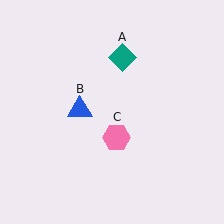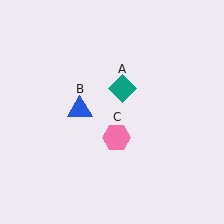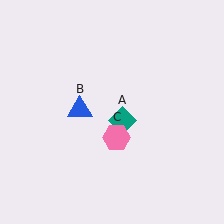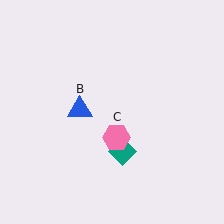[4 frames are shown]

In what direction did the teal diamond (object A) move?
The teal diamond (object A) moved down.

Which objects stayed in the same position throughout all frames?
Blue triangle (object B) and pink hexagon (object C) remained stationary.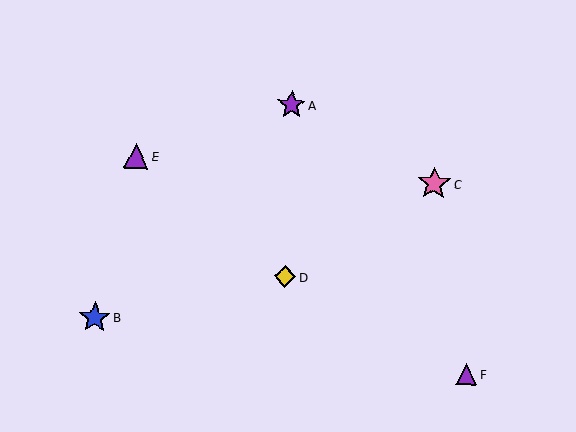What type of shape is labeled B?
Shape B is a blue star.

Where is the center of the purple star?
The center of the purple star is at (291, 105).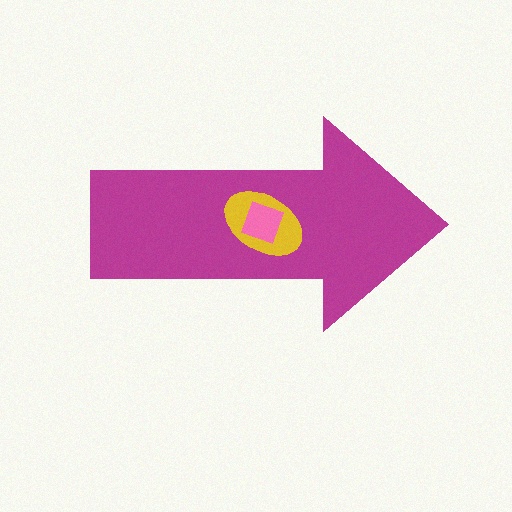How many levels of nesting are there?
3.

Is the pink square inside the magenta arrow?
Yes.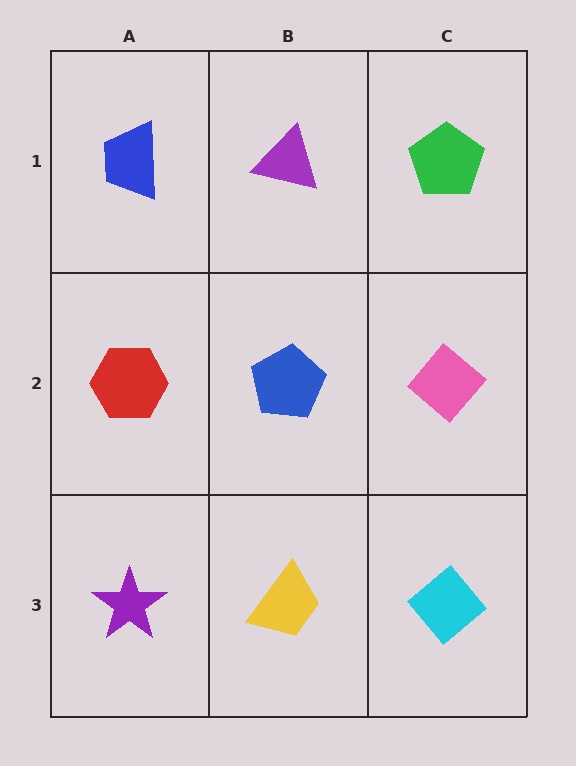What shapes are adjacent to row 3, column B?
A blue pentagon (row 2, column B), a purple star (row 3, column A), a cyan diamond (row 3, column C).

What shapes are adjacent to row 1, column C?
A pink diamond (row 2, column C), a purple triangle (row 1, column B).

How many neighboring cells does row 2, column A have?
3.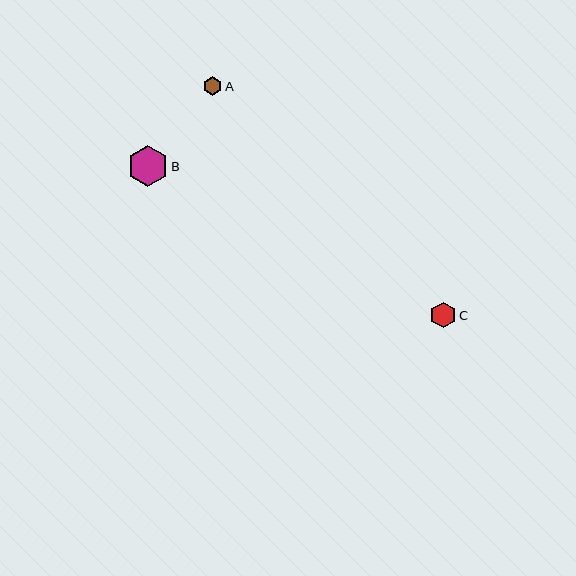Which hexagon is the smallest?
Hexagon A is the smallest with a size of approximately 19 pixels.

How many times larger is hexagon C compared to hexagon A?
Hexagon C is approximately 1.4 times the size of hexagon A.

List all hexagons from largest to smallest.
From largest to smallest: B, C, A.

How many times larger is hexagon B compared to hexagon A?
Hexagon B is approximately 2.2 times the size of hexagon A.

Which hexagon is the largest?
Hexagon B is the largest with a size of approximately 41 pixels.